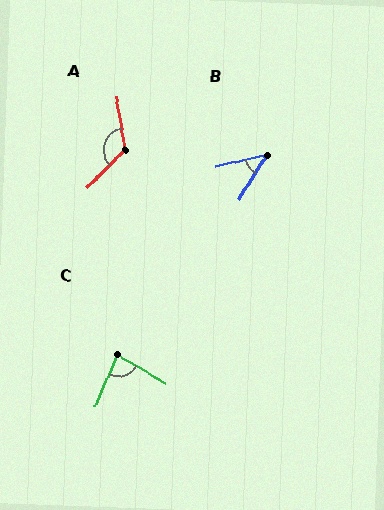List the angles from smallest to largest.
B (45°), C (82°), A (125°).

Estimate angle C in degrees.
Approximately 82 degrees.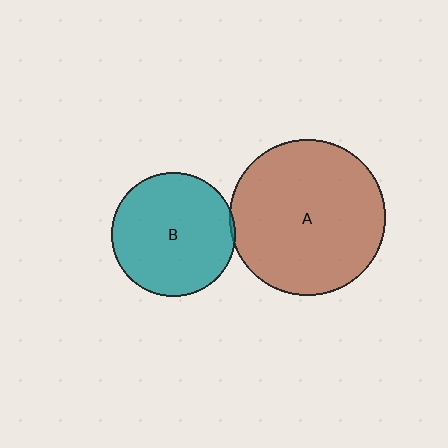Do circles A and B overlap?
Yes.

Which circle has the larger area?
Circle A (brown).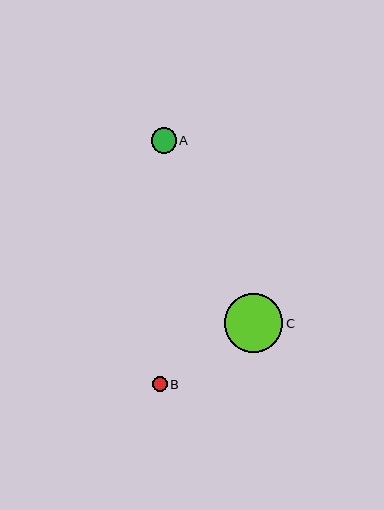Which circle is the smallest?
Circle B is the smallest with a size of approximately 15 pixels.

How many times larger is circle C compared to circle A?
Circle C is approximately 2.3 times the size of circle A.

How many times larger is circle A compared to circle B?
Circle A is approximately 1.7 times the size of circle B.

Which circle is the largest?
Circle C is the largest with a size of approximately 58 pixels.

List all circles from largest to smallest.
From largest to smallest: C, A, B.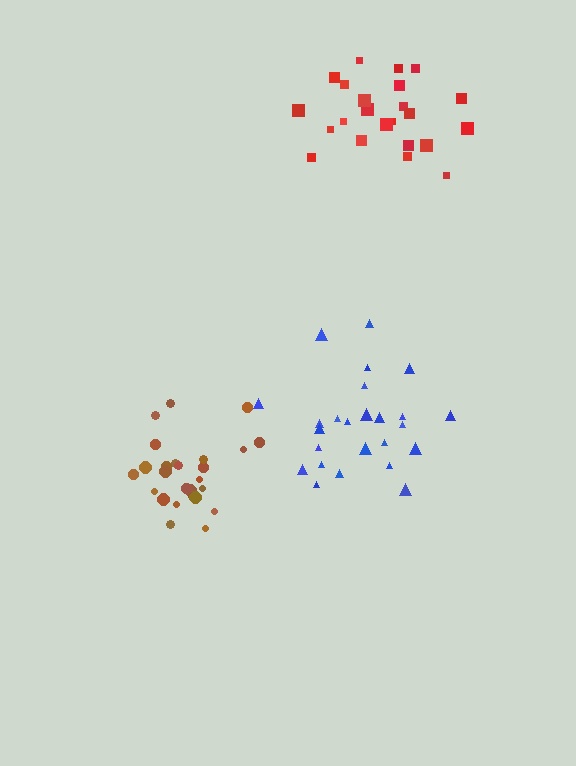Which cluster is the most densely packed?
Brown.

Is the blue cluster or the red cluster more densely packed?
Blue.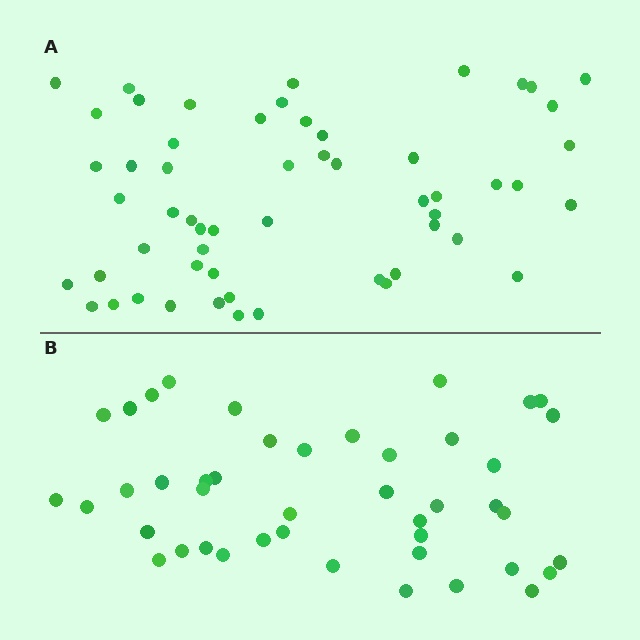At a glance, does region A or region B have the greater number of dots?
Region A (the top region) has more dots.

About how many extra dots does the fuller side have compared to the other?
Region A has roughly 12 or so more dots than region B.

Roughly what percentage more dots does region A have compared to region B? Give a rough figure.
About 25% more.